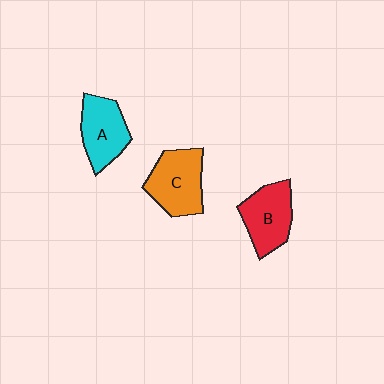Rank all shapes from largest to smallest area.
From largest to smallest: C (orange), B (red), A (cyan).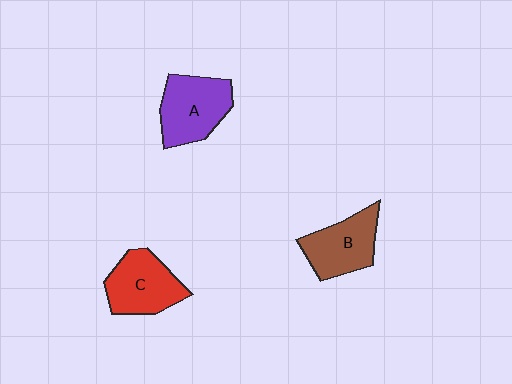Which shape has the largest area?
Shape A (purple).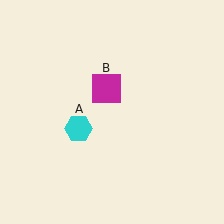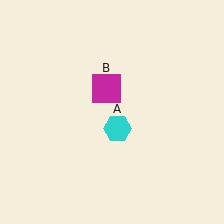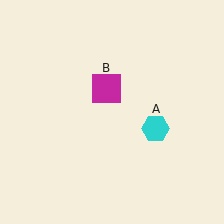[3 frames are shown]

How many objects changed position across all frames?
1 object changed position: cyan hexagon (object A).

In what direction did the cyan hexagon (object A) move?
The cyan hexagon (object A) moved right.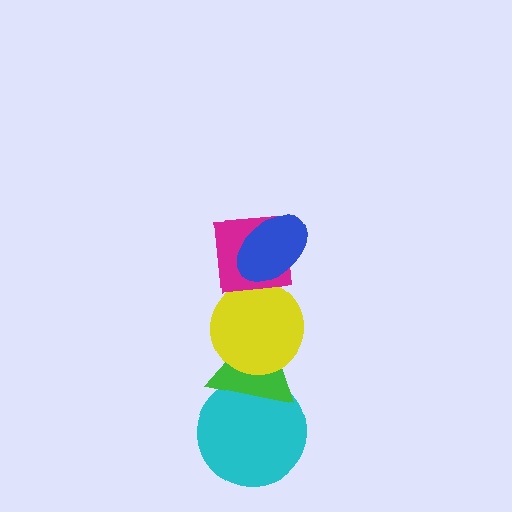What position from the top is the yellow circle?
The yellow circle is 3rd from the top.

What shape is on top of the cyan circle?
The green triangle is on top of the cyan circle.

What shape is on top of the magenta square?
The blue ellipse is on top of the magenta square.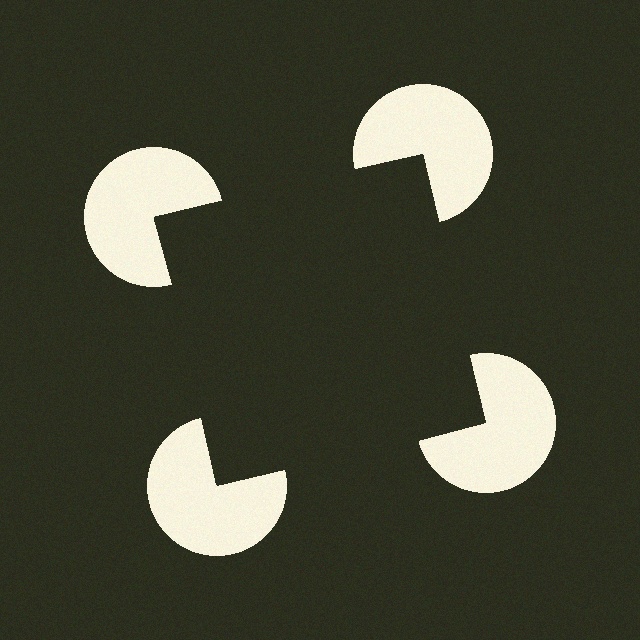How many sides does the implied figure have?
4 sides.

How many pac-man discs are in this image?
There are 4 — one at each vertex of the illusory square.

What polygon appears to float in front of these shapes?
An illusory square — its edges are inferred from the aligned wedge cuts in the pac-man discs, not physically drawn.